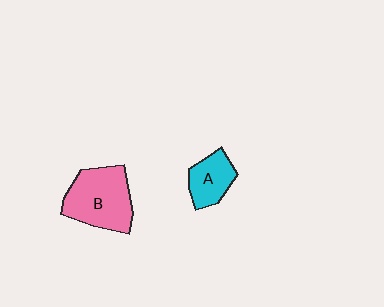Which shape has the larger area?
Shape B (pink).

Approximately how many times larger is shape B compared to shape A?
Approximately 1.9 times.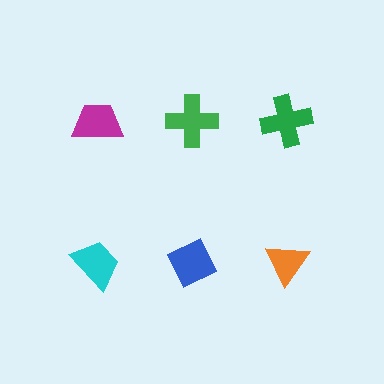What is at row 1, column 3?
A green cross.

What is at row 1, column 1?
A magenta trapezoid.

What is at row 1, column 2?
A green cross.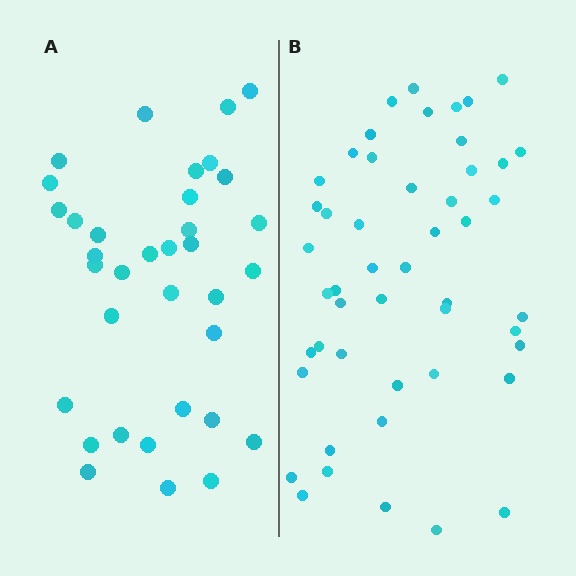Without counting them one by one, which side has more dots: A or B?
Region B (the right region) has more dots.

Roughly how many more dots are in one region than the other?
Region B has approximately 15 more dots than region A.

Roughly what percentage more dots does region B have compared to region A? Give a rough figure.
About 40% more.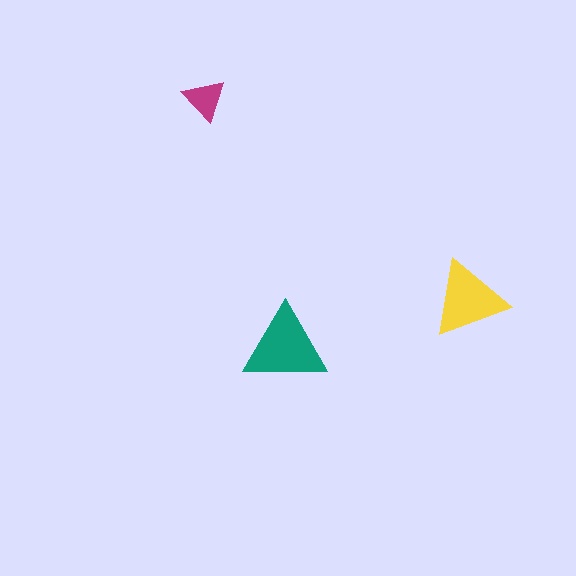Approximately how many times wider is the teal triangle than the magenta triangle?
About 2 times wider.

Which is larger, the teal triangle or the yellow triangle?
The teal one.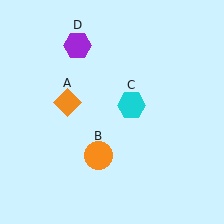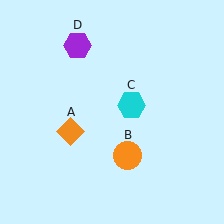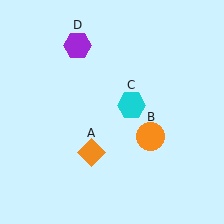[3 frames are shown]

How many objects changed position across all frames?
2 objects changed position: orange diamond (object A), orange circle (object B).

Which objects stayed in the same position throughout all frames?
Cyan hexagon (object C) and purple hexagon (object D) remained stationary.